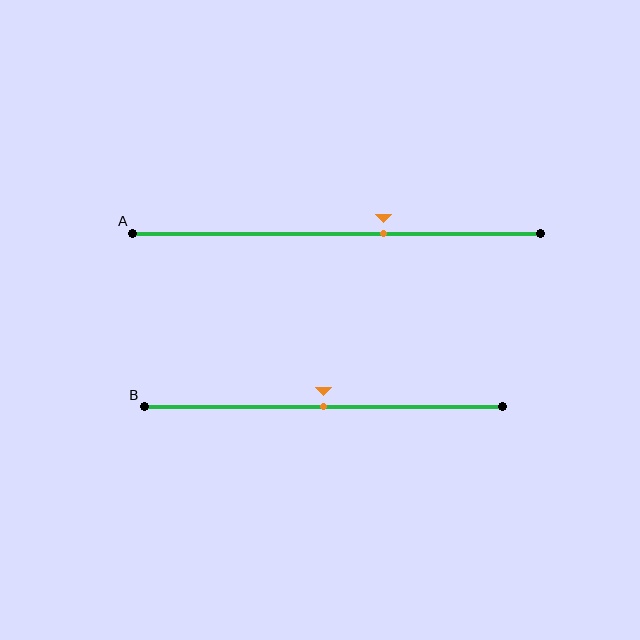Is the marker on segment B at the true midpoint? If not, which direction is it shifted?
Yes, the marker on segment B is at the true midpoint.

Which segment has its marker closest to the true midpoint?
Segment B has its marker closest to the true midpoint.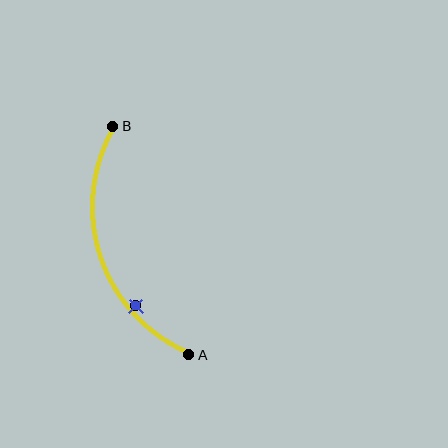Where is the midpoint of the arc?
The arc midpoint is the point on the curve farthest from the straight line joining A and B. It sits to the left of that line.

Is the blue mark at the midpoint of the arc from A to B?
No — the blue mark does not lie on the arc at all. It sits slightly inside the curve.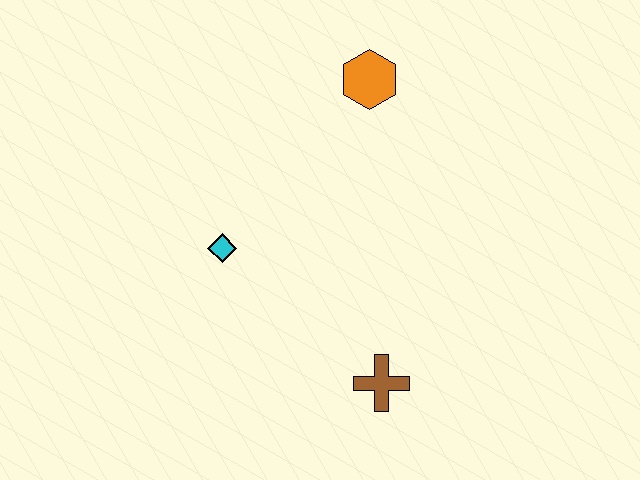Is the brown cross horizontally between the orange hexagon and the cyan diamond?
No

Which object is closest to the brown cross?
The cyan diamond is closest to the brown cross.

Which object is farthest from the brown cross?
The orange hexagon is farthest from the brown cross.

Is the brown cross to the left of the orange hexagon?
No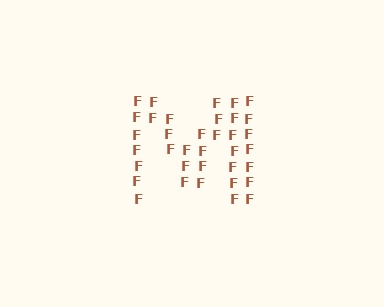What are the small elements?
The small elements are letter F's.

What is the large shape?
The large shape is the letter M.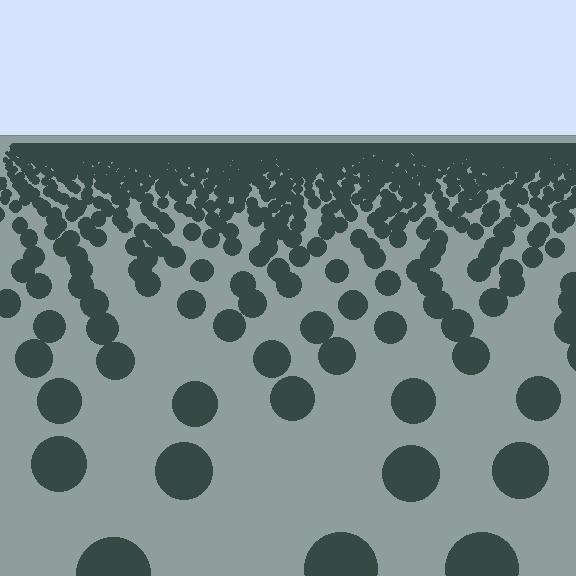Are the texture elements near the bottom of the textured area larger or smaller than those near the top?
Larger. Near the bottom, elements are closer to the viewer and appear at a bigger on-screen size.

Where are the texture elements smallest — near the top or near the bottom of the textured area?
Near the top.